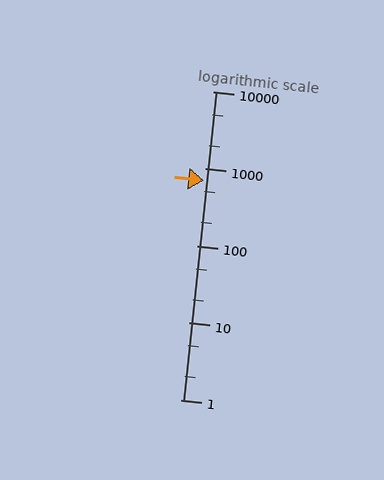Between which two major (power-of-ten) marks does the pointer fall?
The pointer is between 100 and 1000.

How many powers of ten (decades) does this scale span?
The scale spans 4 decades, from 1 to 10000.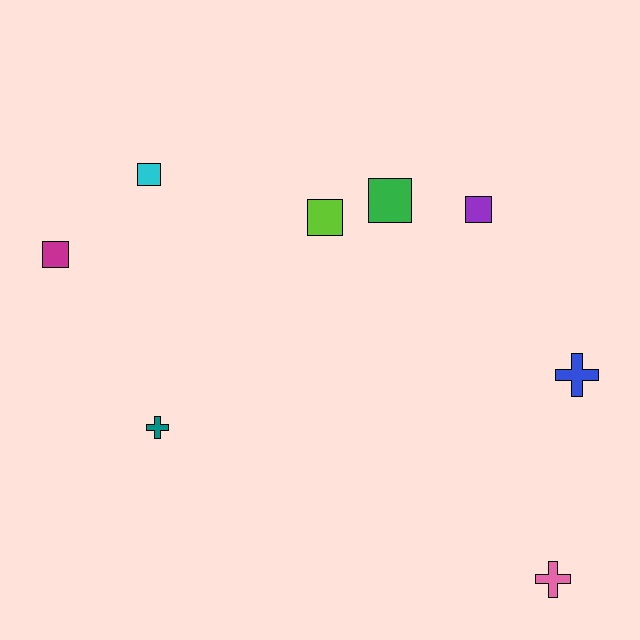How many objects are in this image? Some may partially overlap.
There are 8 objects.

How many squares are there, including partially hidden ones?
There are 5 squares.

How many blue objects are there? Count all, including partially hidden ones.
There is 1 blue object.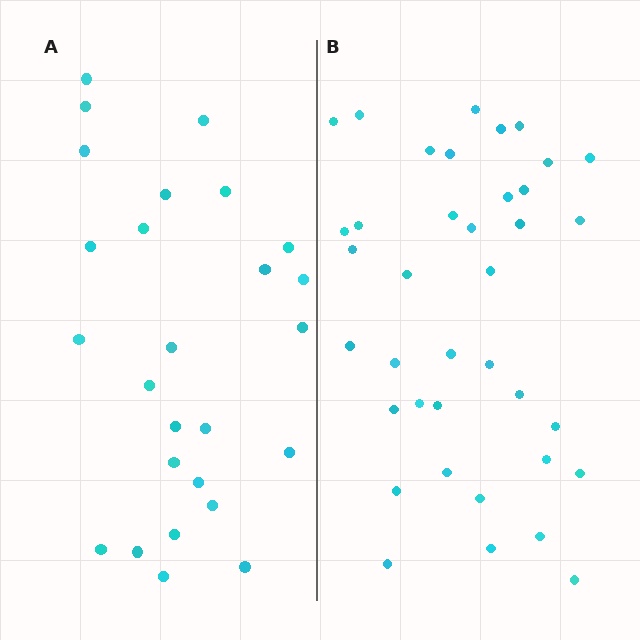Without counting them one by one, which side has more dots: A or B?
Region B (the right region) has more dots.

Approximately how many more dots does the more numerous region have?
Region B has roughly 12 or so more dots than region A.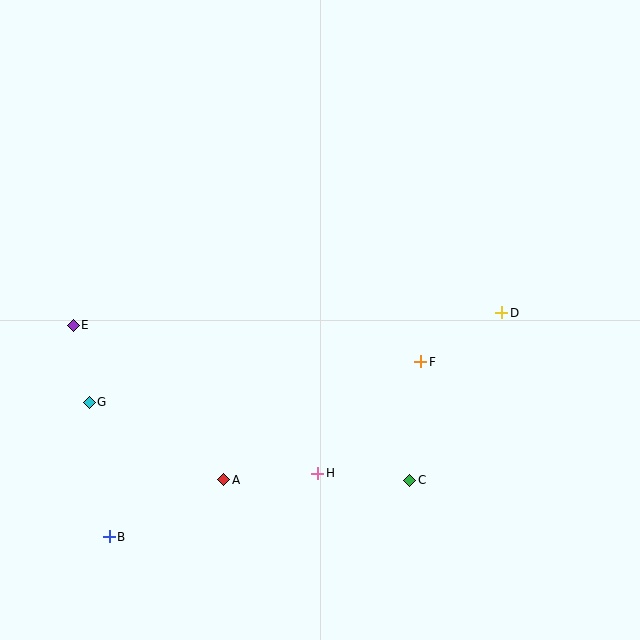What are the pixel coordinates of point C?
Point C is at (410, 480).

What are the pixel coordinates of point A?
Point A is at (224, 480).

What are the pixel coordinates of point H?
Point H is at (318, 473).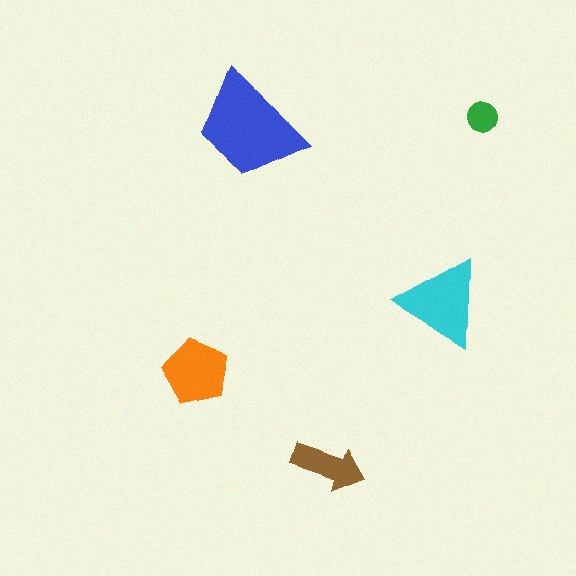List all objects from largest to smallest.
The blue trapezoid, the cyan triangle, the orange pentagon, the brown arrow, the green circle.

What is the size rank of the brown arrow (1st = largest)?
4th.